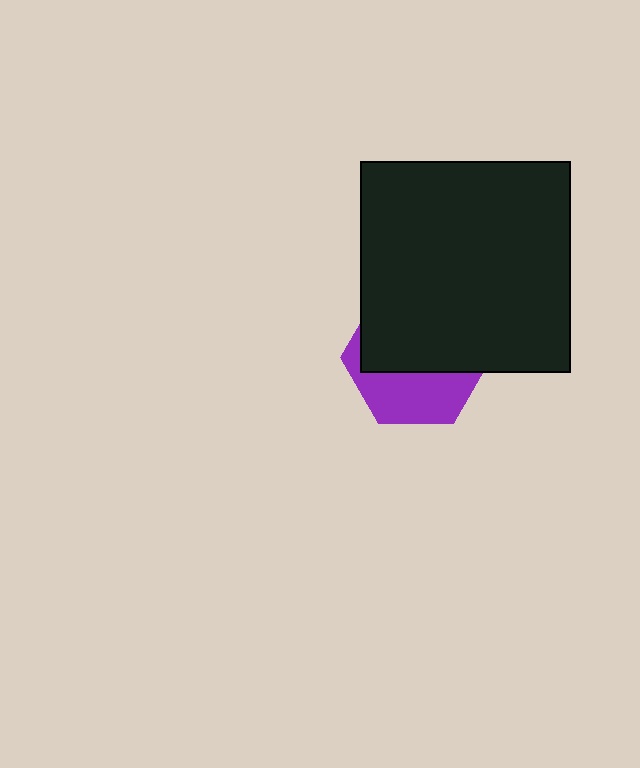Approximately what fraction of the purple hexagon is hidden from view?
Roughly 61% of the purple hexagon is hidden behind the black square.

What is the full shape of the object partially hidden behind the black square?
The partially hidden object is a purple hexagon.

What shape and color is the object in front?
The object in front is a black square.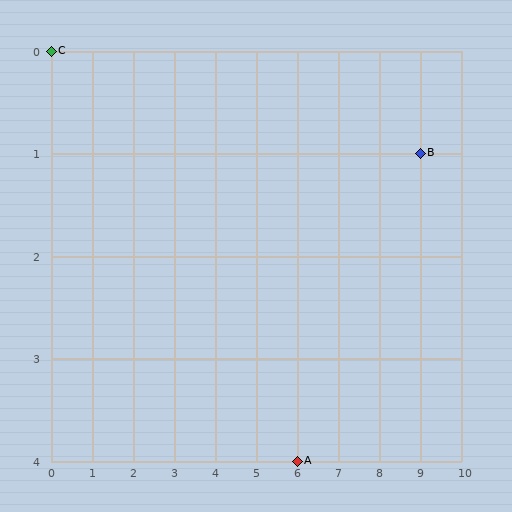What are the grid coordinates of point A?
Point A is at grid coordinates (6, 4).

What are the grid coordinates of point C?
Point C is at grid coordinates (0, 0).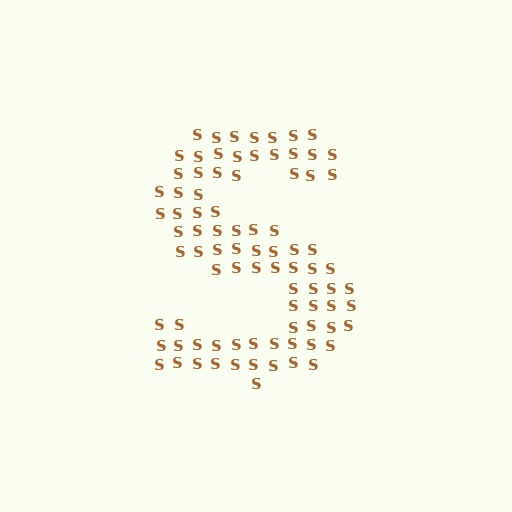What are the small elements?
The small elements are letter S's.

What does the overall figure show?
The overall figure shows the letter S.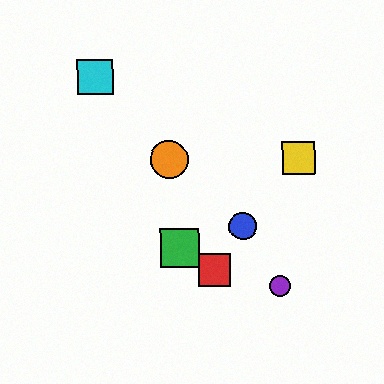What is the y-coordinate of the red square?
The red square is at y≈270.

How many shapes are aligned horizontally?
2 shapes (the yellow square, the orange circle) are aligned horizontally.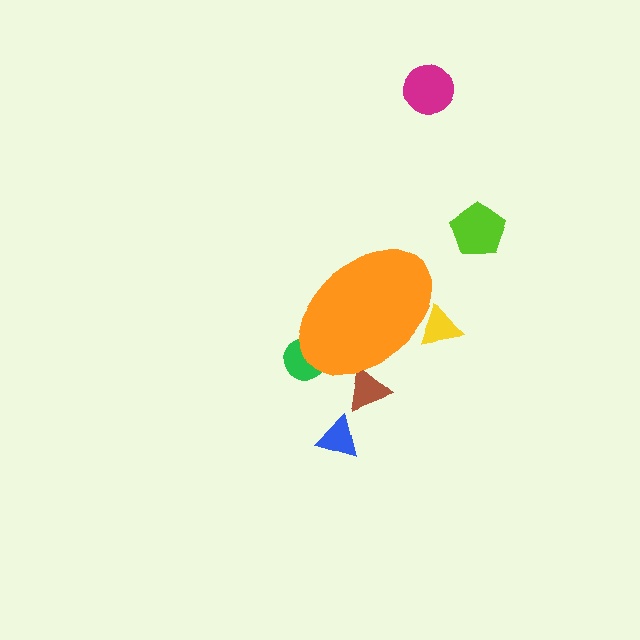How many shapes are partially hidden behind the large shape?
3 shapes are partially hidden.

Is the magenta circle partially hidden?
No, the magenta circle is fully visible.